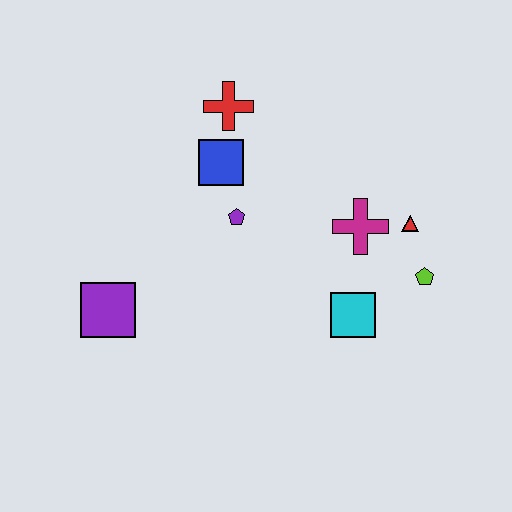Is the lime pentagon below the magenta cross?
Yes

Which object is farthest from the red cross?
The lime pentagon is farthest from the red cross.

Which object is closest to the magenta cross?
The red triangle is closest to the magenta cross.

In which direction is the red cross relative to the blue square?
The red cross is above the blue square.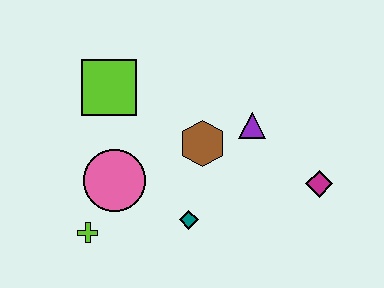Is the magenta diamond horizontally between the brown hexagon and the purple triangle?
No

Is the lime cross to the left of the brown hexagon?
Yes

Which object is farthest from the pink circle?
The magenta diamond is farthest from the pink circle.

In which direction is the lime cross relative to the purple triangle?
The lime cross is to the left of the purple triangle.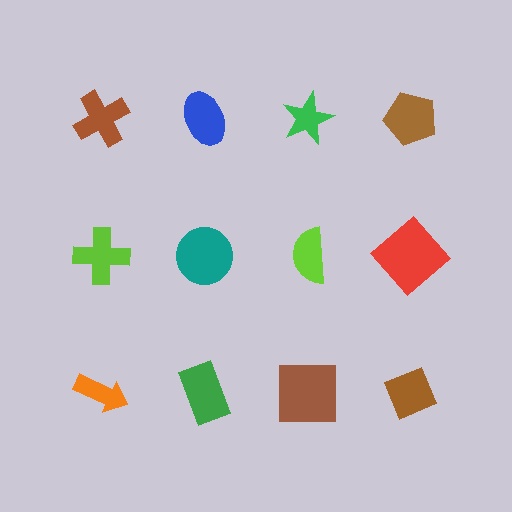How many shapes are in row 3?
4 shapes.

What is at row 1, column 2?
A blue ellipse.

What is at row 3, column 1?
An orange arrow.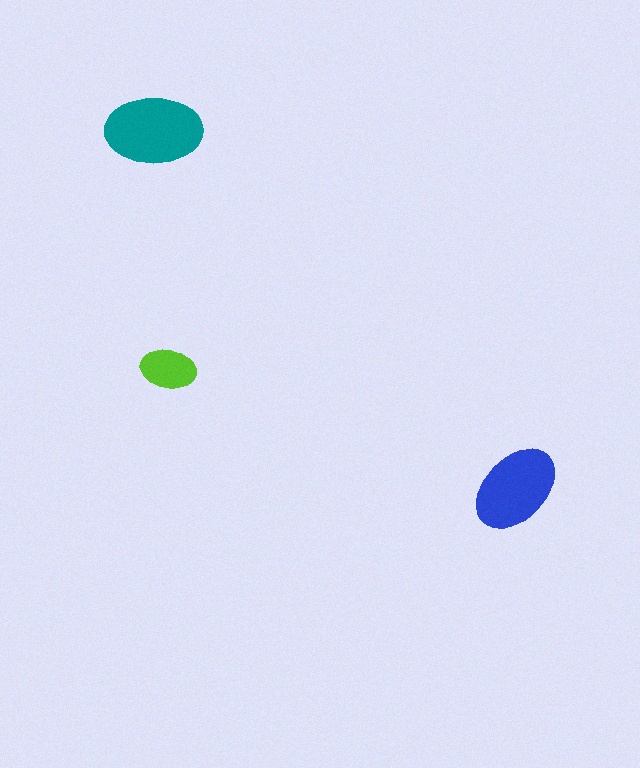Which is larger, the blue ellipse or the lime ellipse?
The blue one.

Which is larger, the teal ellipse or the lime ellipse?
The teal one.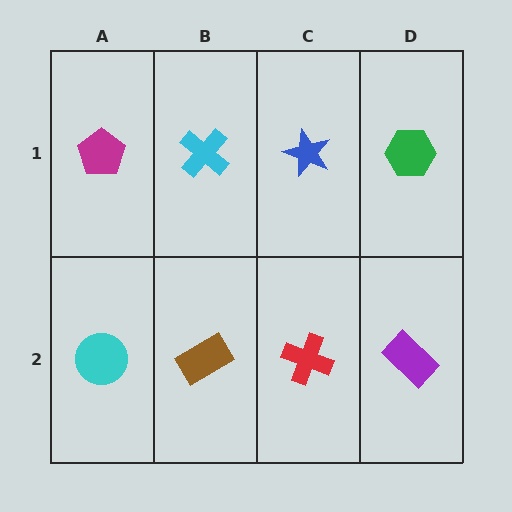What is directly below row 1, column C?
A red cross.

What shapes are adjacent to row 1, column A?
A cyan circle (row 2, column A), a cyan cross (row 1, column B).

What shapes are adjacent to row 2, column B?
A cyan cross (row 1, column B), a cyan circle (row 2, column A), a red cross (row 2, column C).